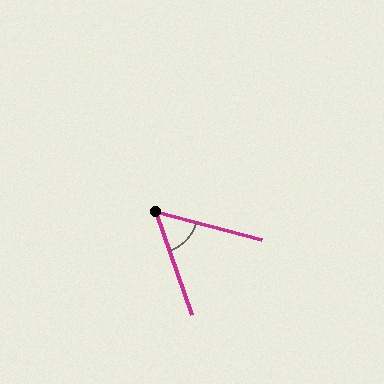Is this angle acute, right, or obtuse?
It is acute.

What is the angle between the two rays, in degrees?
Approximately 56 degrees.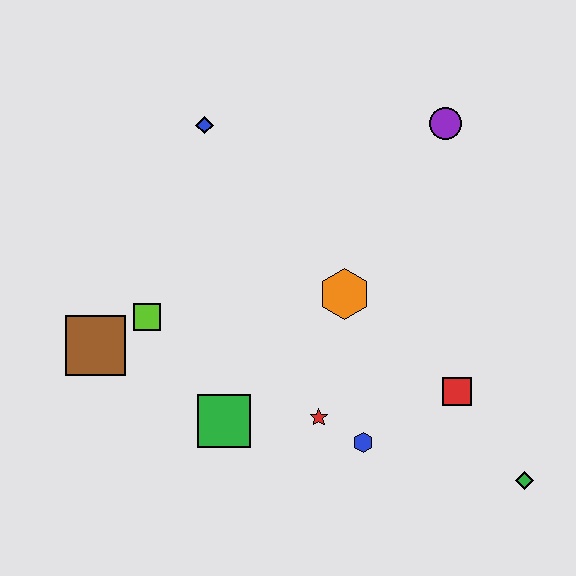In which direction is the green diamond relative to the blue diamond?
The green diamond is below the blue diamond.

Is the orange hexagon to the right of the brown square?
Yes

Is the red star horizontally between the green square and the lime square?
No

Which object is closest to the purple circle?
The orange hexagon is closest to the purple circle.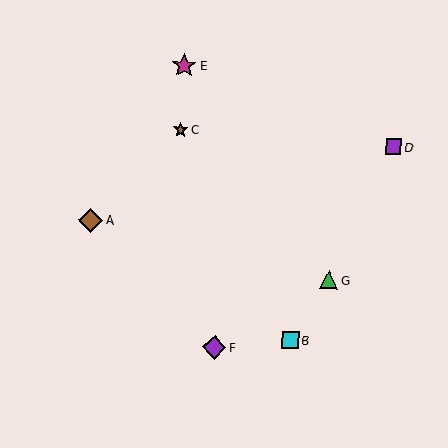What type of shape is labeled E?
Shape E is a magenta star.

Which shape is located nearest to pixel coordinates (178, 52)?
The magenta star (labeled E) at (184, 66) is nearest to that location.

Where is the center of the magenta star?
The center of the magenta star is at (184, 66).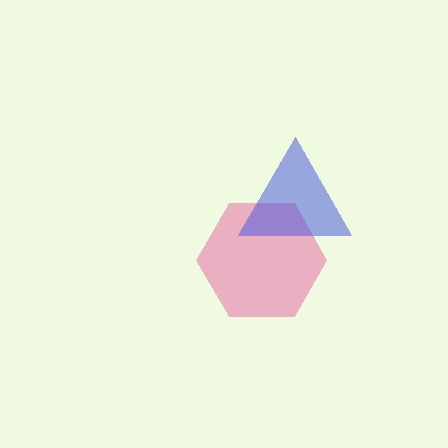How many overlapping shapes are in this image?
There are 2 overlapping shapes in the image.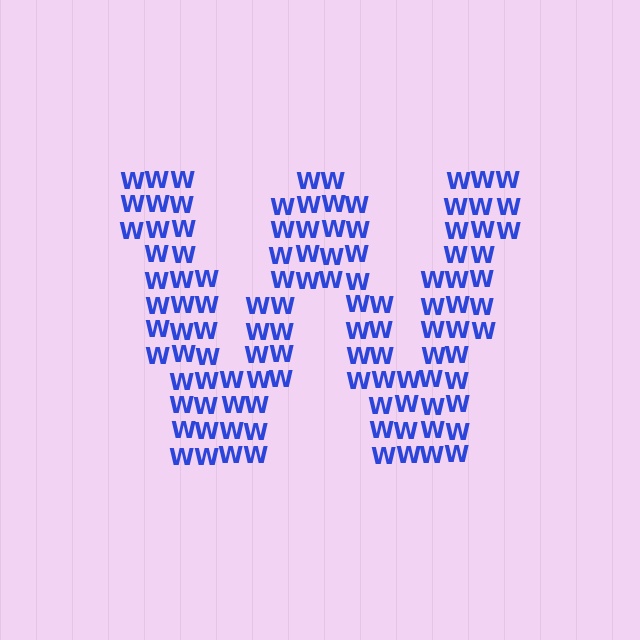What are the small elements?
The small elements are letter W's.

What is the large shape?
The large shape is the letter W.